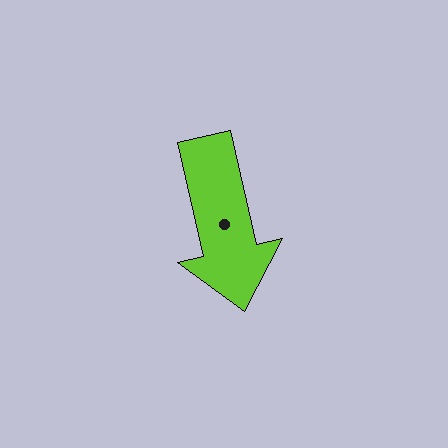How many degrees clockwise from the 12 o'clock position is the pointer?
Approximately 167 degrees.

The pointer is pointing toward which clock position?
Roughly 6 o'clock.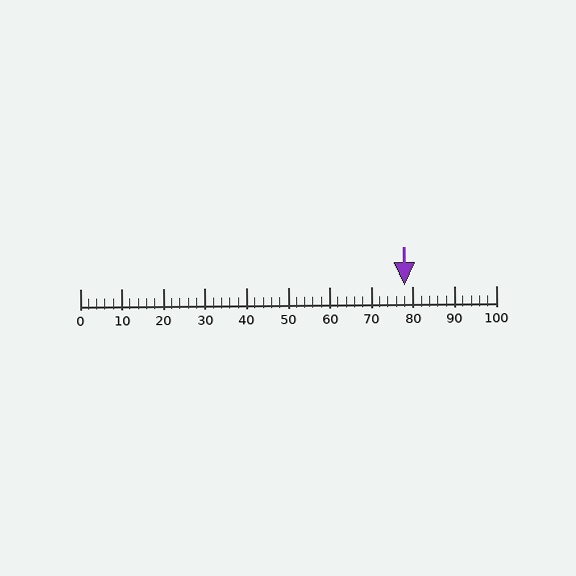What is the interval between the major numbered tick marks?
The major tick marks are spaced 10 units apart.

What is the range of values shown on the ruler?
The ruler shows values from 0 to 100.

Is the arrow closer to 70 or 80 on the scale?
The arrow is closer to 80.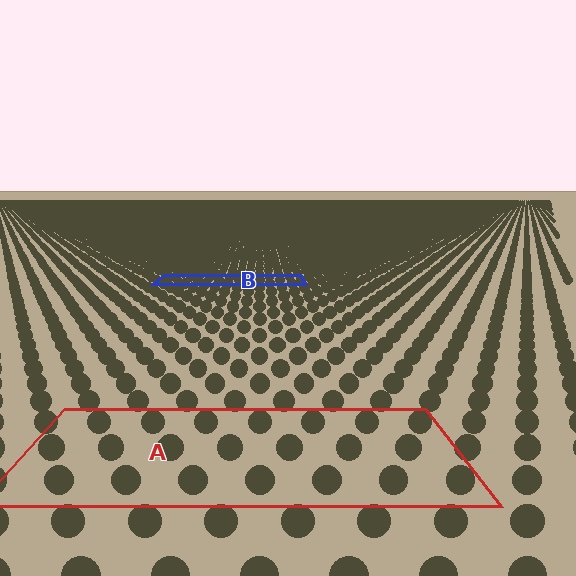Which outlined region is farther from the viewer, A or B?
Region B is farther from the viewer — the texture elements inside it appear smaller and more densely packed.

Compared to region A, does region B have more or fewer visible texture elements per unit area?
Region B has more texture elements per unit area — they are packed more densely because it is farther away.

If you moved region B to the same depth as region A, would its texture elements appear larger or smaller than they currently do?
They would appear larger. At a closer depth, the same texture elements are projected at a bigger on-screen size.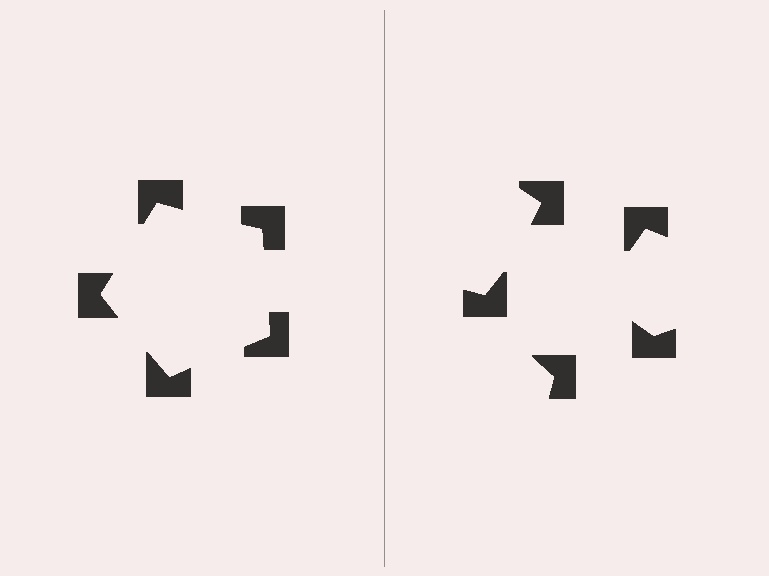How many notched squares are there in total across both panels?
10 — 5 on each side.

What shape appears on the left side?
An illusory pentagon.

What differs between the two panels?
The notched squares are positioned identically on both sides; only the wedge orientations differ. On the left they align to a pentagon; on the right they are misaligned.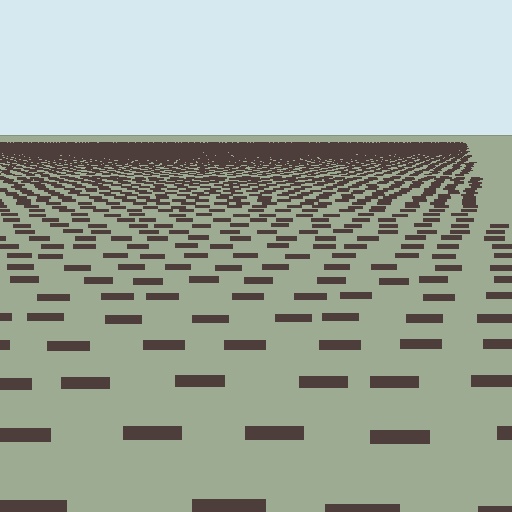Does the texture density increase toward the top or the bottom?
Density increases toward the top.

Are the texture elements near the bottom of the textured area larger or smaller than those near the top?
Larger. Near the bottom, elements are closer to the viewer and appear at a bigger on-screen size.